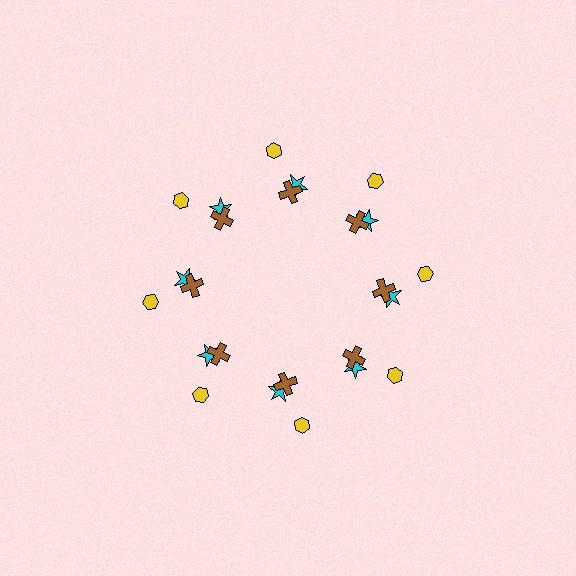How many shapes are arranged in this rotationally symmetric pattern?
There are 24 shapes, arranged in 8 groups of 3.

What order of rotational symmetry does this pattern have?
This pattern has 8-fold rotational symmetry.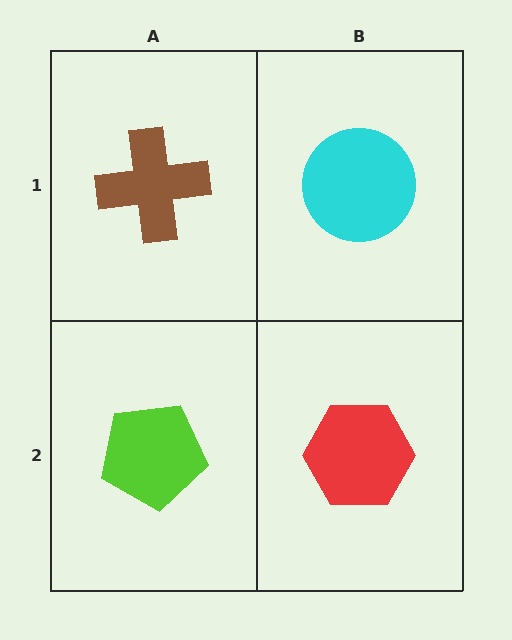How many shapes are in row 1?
2 shapes.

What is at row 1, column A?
A brown cross.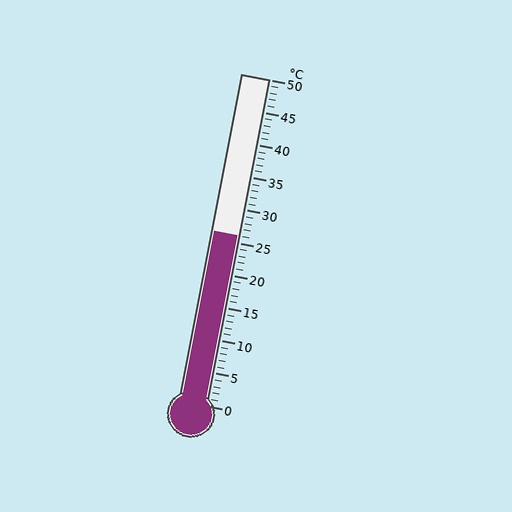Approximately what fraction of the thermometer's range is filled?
The thermometer is filled to approximately 50% of its range.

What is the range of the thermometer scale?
The thermometer scale ranges from 0°C to 50°C.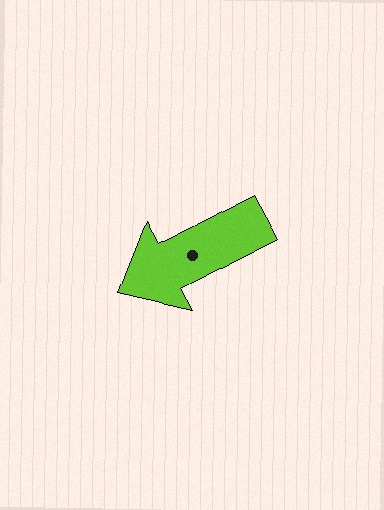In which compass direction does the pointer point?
Southwest.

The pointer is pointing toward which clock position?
Roughly 8 o'clock.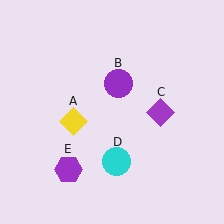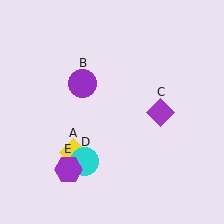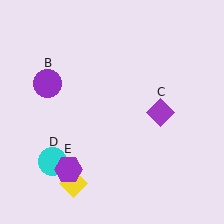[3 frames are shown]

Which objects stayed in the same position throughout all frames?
Purple diamond (object C) and purple hexagon (object E) remained stationary.